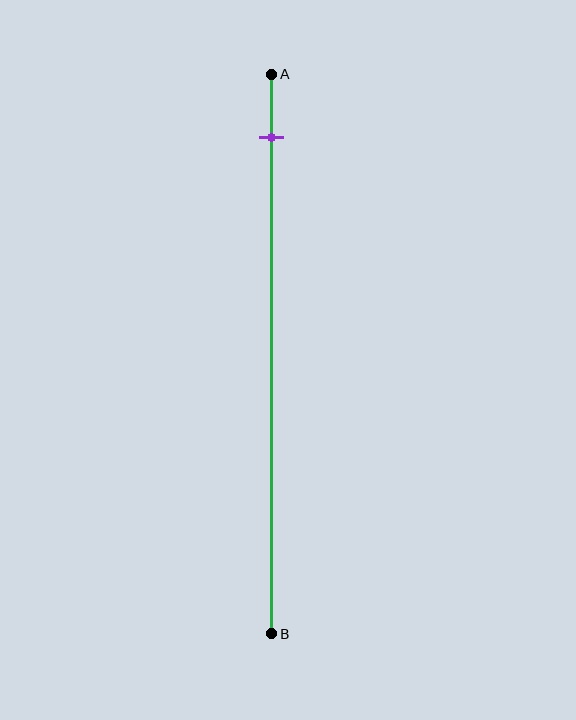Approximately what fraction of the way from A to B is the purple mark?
The purple mark is approximately 10% of the way from A to B.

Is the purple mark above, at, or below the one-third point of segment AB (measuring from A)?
The purple mark is above the one-third point of segment AB.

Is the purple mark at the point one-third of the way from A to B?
No, the mark is at about 10% from A, not at the 33% one-third point.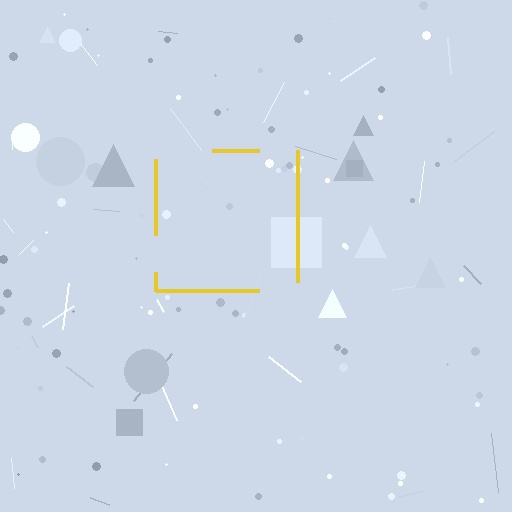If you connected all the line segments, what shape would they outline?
They would outline a square.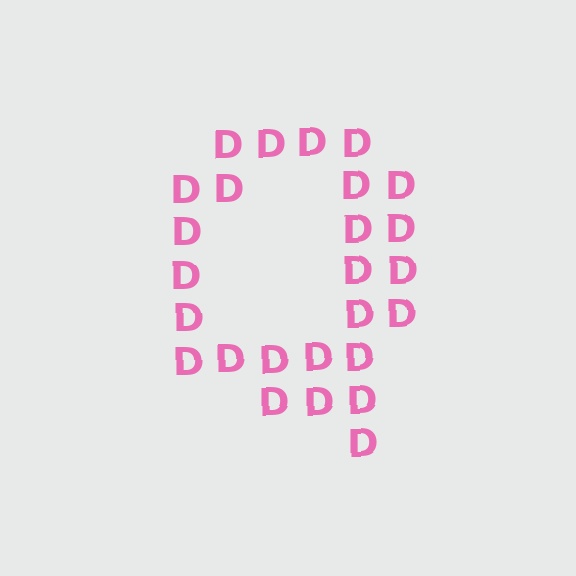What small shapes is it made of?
It is made of small letter D's.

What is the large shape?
The large shape is the letter Q.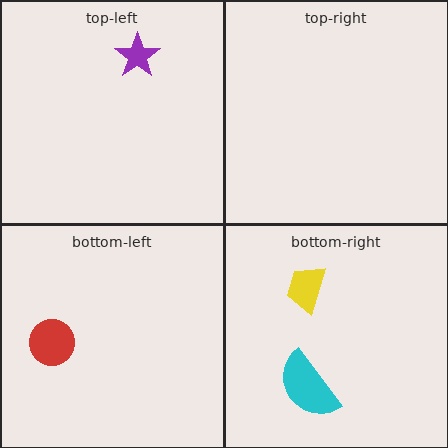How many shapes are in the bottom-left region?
1.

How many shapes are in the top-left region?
1.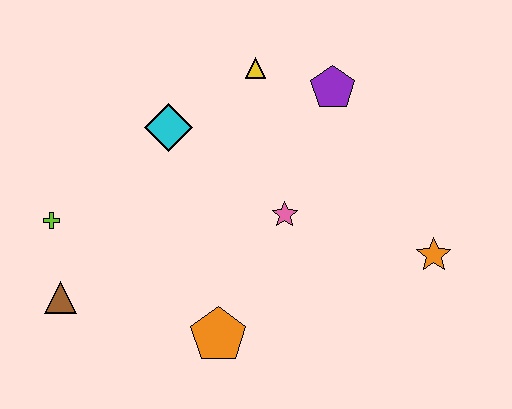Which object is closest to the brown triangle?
The lime cross is closest to the brown triangle.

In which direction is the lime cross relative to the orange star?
The lime cross is to the left of the orange star.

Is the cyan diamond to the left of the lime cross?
No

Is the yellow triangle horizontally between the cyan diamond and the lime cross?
No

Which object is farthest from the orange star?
The lime cross is farthest from the orange star.